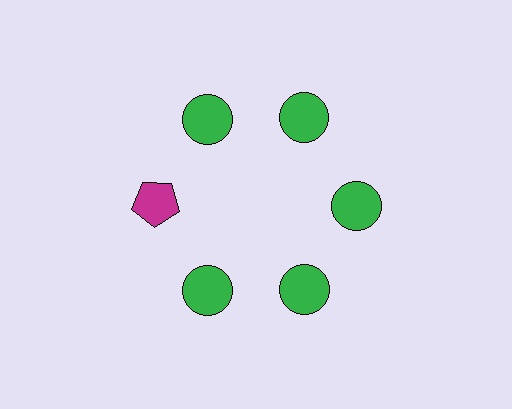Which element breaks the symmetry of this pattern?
The magenta pentagon at roughly the 9 o'clock position breaks the symmetry. All other shapes are green circles.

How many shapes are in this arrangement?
There are 6 shapes arranged in a ring pattern.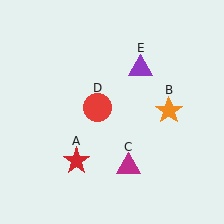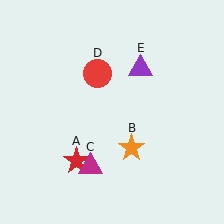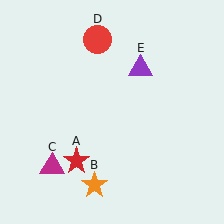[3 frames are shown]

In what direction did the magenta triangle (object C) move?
The magenta triangle (object C) moved left.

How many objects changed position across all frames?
3 objects changed position: orange star (object B), magenta triangle (object C), red circle (object D).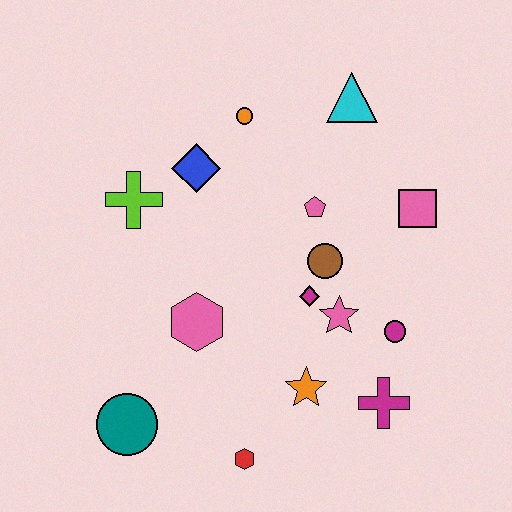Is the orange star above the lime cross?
No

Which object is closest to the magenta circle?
The pink star is closest to the magenta circle.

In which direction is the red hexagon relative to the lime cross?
The red hexagon is below the lime cross.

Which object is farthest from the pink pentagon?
The teal circle is farthest from the pink pentagon.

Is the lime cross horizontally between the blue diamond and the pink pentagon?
No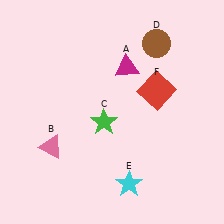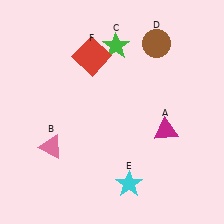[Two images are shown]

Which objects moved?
The objects that moved are: the magenta triangle (A), the green star (C), the red square (F).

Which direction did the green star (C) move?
The green star (C) moved up.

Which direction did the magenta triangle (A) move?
The magenta triangle (A) moved down.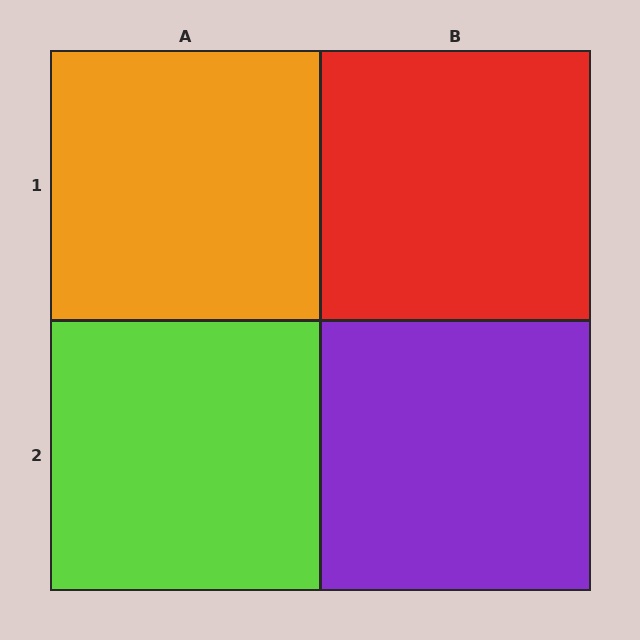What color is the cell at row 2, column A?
Lime.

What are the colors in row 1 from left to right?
Orange, red.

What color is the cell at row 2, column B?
Purple.